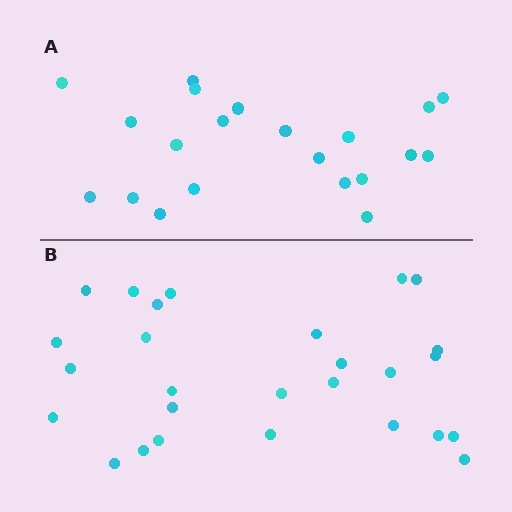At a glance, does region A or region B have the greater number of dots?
Region B (the bottom region) has more dots.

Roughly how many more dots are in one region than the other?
Region B has about 6 more dots than region A.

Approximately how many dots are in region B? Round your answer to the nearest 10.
About 30 dots. (The exact count is 27, which rounds to 30.)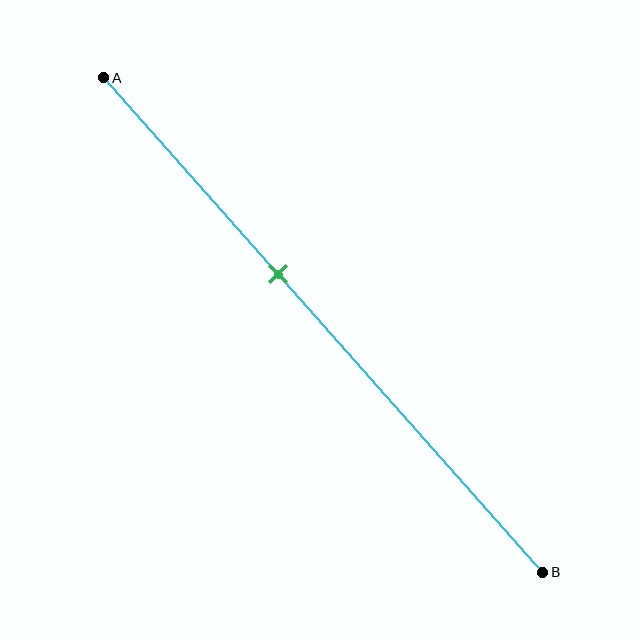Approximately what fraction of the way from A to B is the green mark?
The green mark is approximately 40% of the way from A to B.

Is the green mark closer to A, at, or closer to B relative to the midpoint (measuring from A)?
The green mark is closer to point A than the midpoint of segment AB.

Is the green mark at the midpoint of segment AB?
No, the mark is at about 40% from A, not at the 50% midpoint.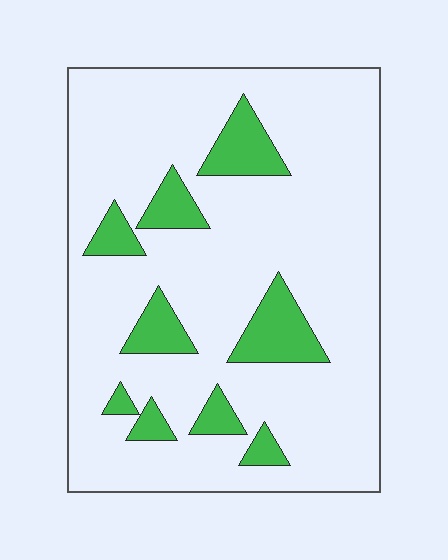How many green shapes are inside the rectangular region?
9.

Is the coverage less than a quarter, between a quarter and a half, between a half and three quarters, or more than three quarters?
Less than a quarter.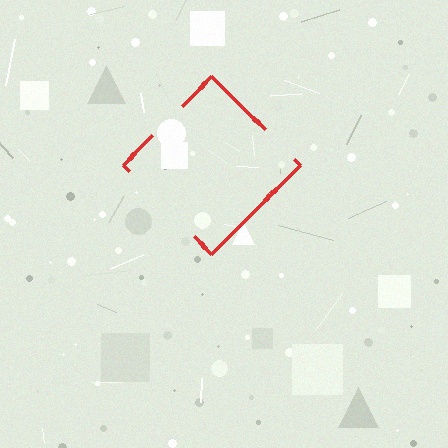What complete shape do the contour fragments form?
The contour fragments form a diamond.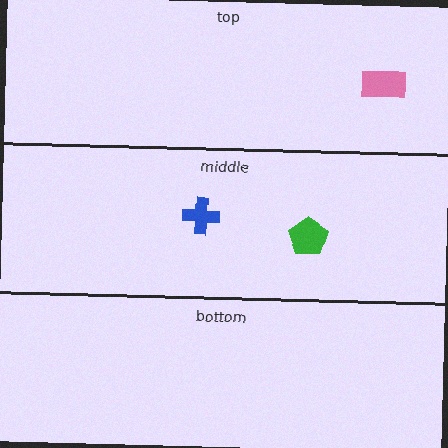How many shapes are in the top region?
1.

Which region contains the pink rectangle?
The top region.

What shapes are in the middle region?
The green pentagon, the blue cross.